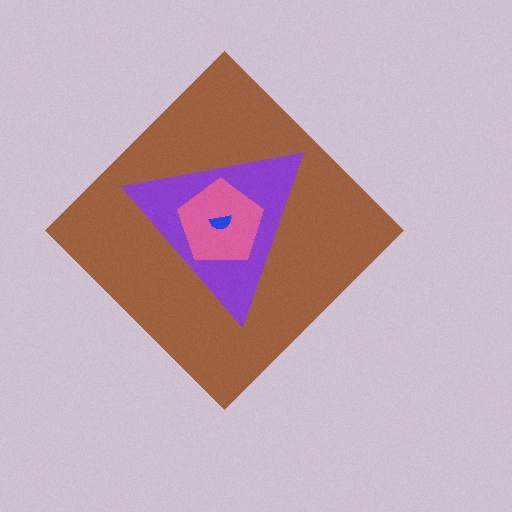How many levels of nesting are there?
4.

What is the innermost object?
The blue semicircle.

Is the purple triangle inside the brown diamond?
Yes.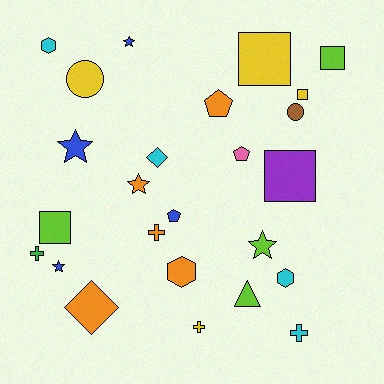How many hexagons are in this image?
There are 3 hexagons.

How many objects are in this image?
There are 25 objects.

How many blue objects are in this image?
There are 4 blue objects.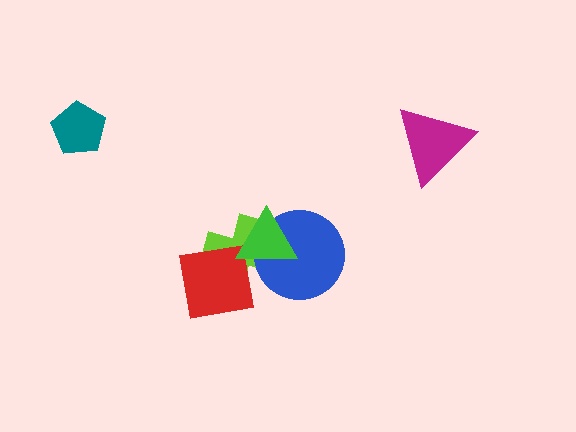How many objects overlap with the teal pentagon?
0 objects overlap with the teal pentagon.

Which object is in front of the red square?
The green triangle is in front of the red square.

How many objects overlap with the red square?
2 objects overlap with the red square.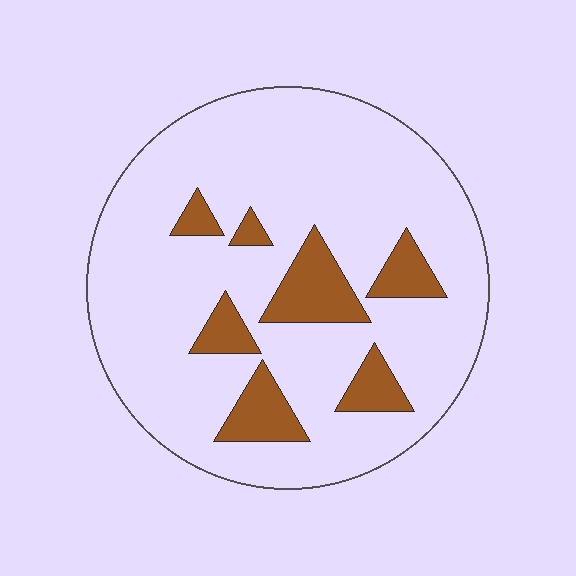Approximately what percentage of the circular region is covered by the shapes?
Approximately 15%.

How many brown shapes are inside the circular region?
7.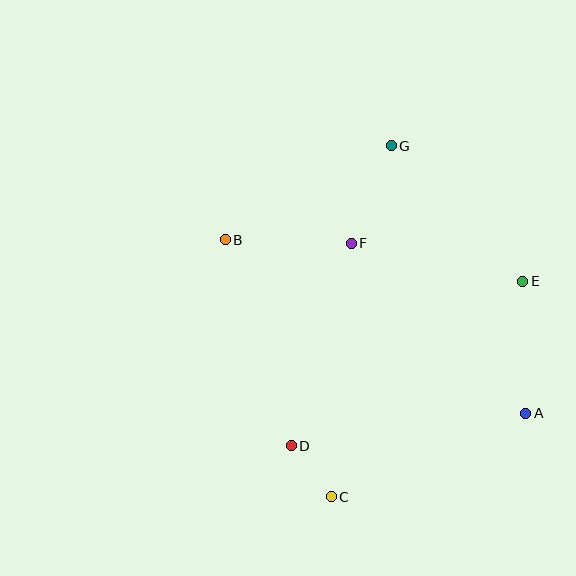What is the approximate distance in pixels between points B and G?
The distance between B and G is approximately 191 pixels.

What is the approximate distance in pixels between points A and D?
The distance between A and D is approximately 237 pixels.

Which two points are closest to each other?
Points C and D are closest to each other.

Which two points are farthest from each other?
Points C and G are farthest from each other.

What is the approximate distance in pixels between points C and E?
The distance between C and E is approximately 288 pixels.